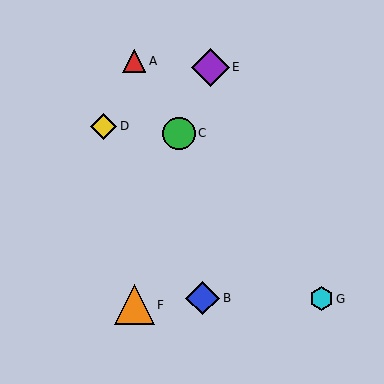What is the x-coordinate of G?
Object G is at x≈322.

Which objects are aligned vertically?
Objects A, F are aligned vertically.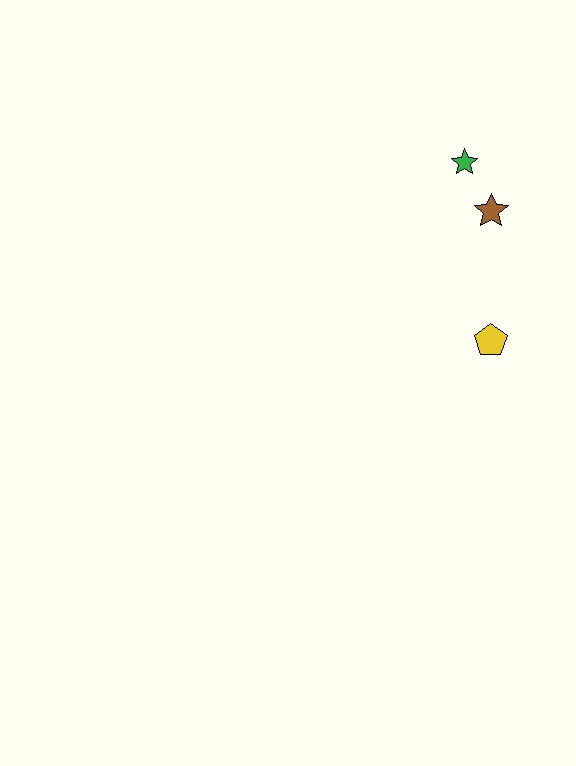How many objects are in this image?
There are 3 objects.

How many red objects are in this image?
There are no red objects.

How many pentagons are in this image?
There is 1 pentagon.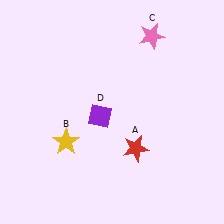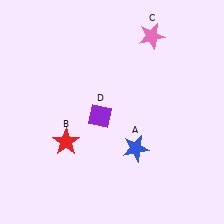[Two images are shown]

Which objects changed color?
A changed from red to blue. B changed from yellow to red.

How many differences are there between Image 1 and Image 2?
There are 2 differences between the two images.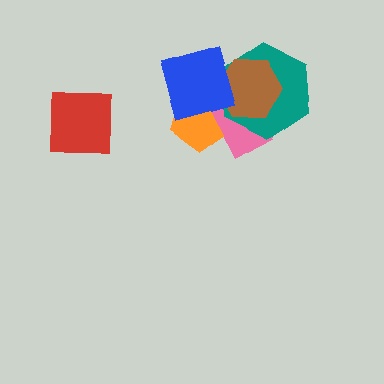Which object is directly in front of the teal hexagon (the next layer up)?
The brown hexagon is directly in front of the teal hexagon.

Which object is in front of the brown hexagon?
The blue diamond is in front of the brown hexagon.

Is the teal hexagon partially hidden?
Yes, it is partially covered by another shape.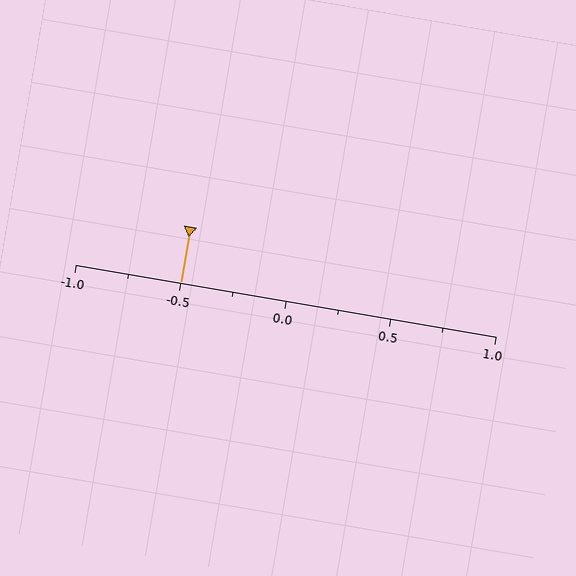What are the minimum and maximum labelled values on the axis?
The axis runs from -1.0 to 1.0.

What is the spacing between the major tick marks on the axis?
The major ticks are spaced 0.5 apart.